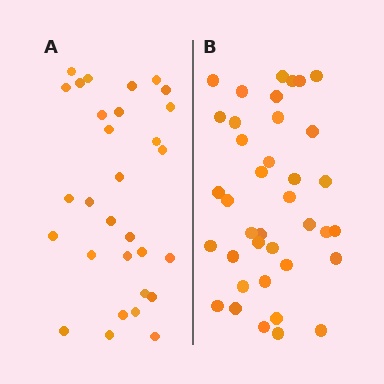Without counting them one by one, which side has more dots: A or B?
Region B (the right region) has more dots.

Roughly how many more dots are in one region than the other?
Region B has roughly 8 or so more dots than region A.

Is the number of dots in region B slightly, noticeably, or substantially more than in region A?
Region B has noticeably more, but not dramatically so. The ratio is roughly 1.3 to 1.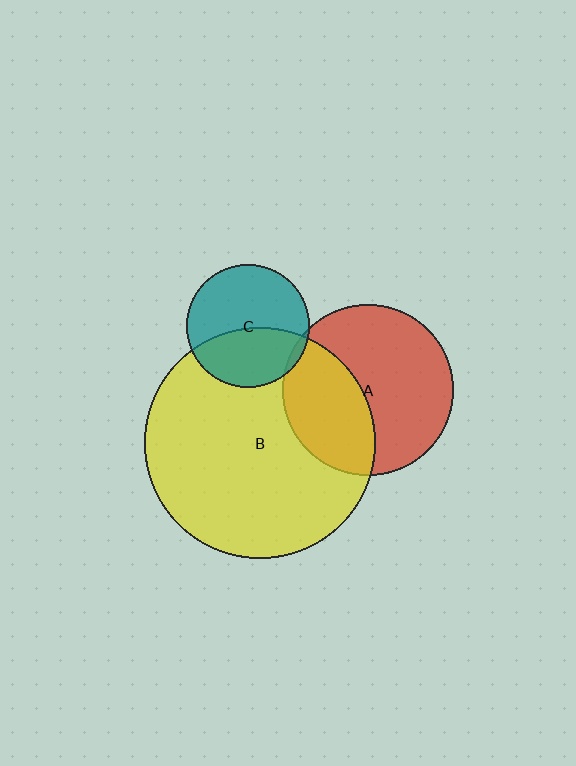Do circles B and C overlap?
Yes.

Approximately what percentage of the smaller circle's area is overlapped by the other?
Approximately 40%.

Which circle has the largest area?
Circle B (yellow).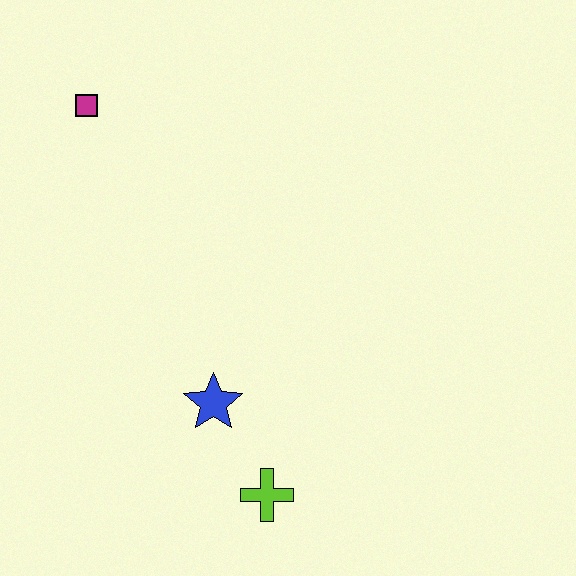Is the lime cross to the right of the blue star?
Yes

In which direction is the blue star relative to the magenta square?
The blue star is below the magenta square.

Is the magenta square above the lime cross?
Yes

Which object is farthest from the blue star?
The magenta square is farthest from the blue star.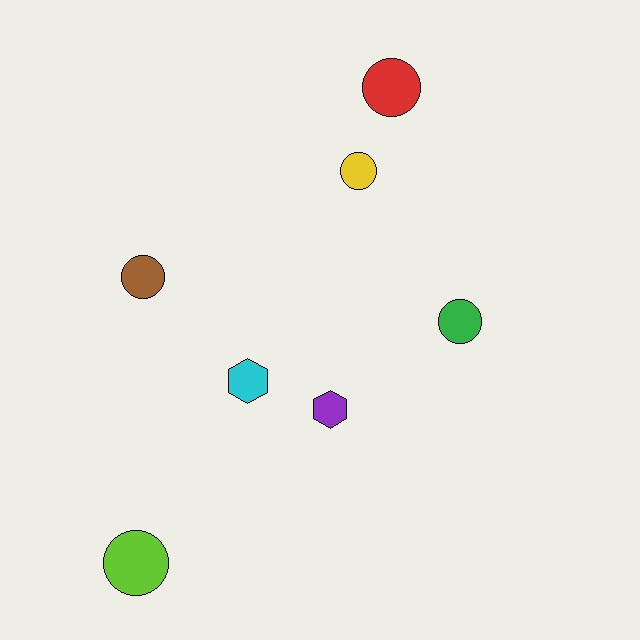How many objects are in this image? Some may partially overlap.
There are 7 objects.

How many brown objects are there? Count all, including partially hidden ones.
There is 1 brown object.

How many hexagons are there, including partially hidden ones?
There are 2 hexagons.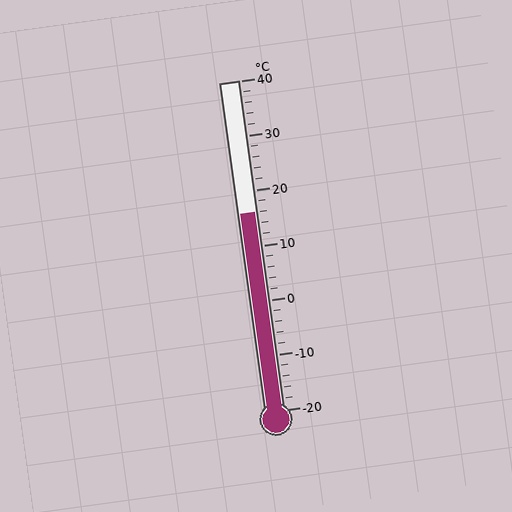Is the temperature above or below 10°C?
The temperature is above 10°C.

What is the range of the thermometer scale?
The thermometer scale ranges from -20°C to 40°C.